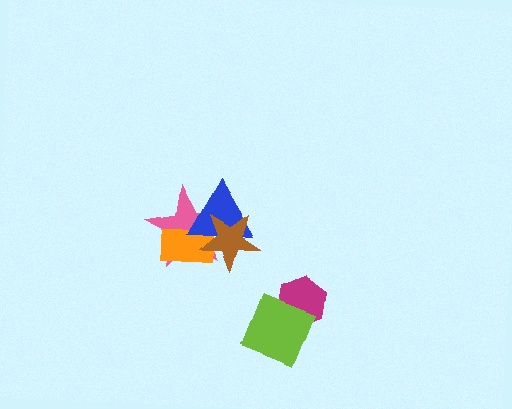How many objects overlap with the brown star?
3 objects overlap with the brown star.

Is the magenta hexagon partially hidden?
Yes, it is partially covered by another shape.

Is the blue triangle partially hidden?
Yes, it is partially covered by another shape.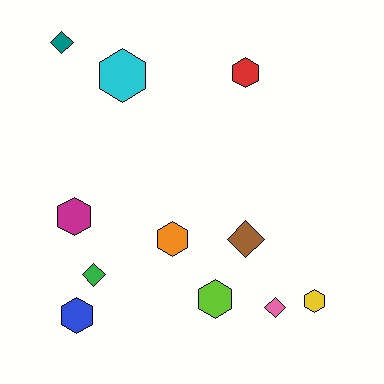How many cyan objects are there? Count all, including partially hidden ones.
There is 1 cyan object.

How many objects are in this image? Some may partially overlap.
There are 11 objects.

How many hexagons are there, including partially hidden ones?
There are 7 hexagons.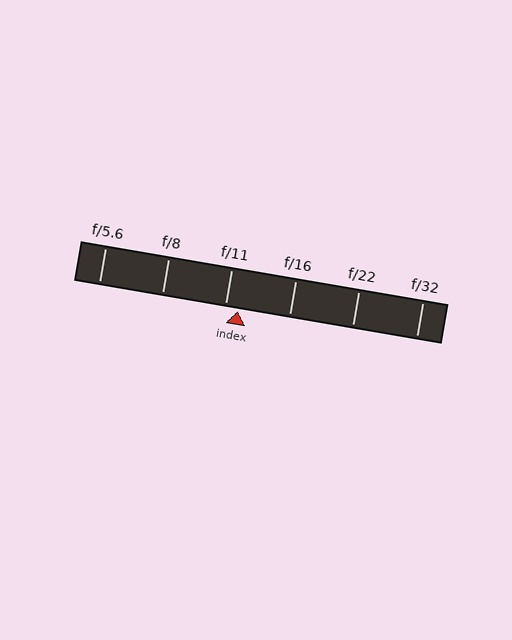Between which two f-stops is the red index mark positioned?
The index mark is between f/11 and f/16.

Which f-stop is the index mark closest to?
The index mark is closest to f/11.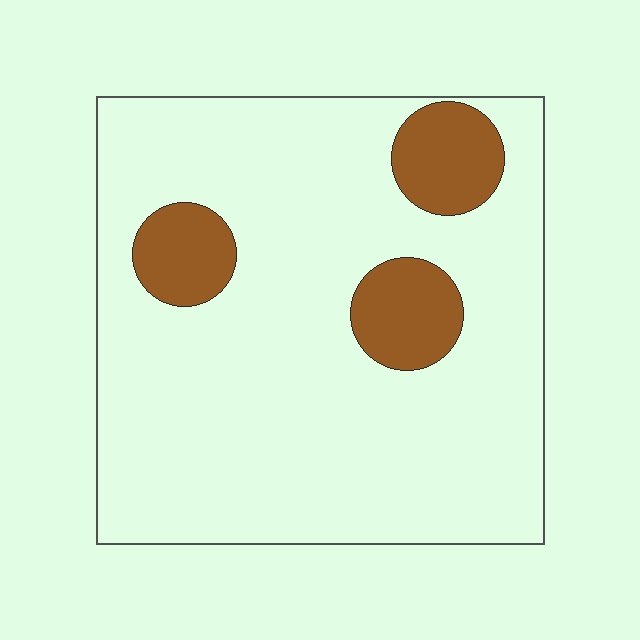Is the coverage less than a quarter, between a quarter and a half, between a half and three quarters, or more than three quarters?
Less than a quarter.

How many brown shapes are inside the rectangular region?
3.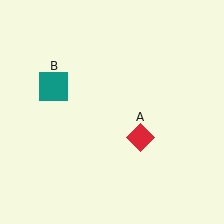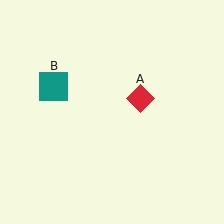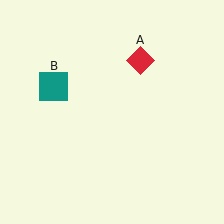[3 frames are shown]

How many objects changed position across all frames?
1 object changed position: red diamond (object A).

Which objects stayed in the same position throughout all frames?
Teal square (object B) remained stationary.